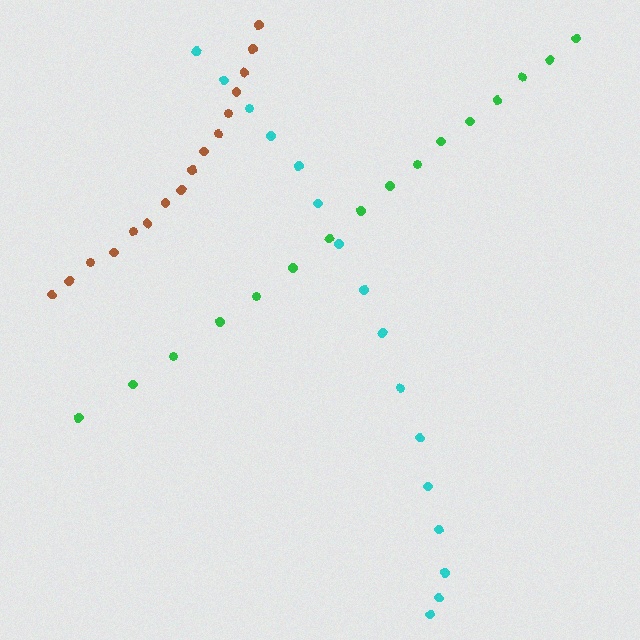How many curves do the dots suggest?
There are 3 distinct paths.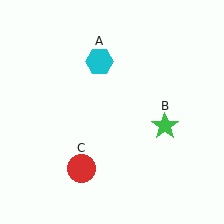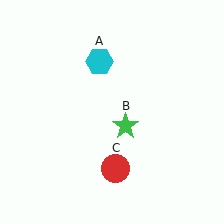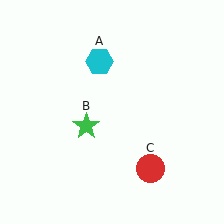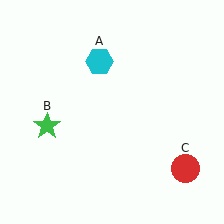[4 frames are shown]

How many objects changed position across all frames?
2 objects changed position: green star (object B), red circle (object C).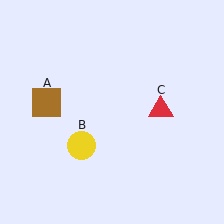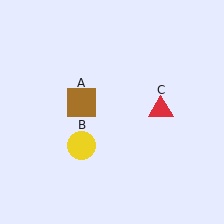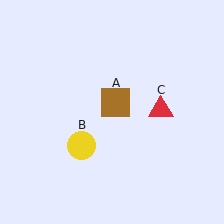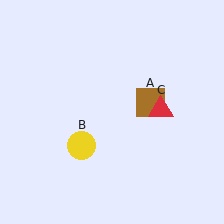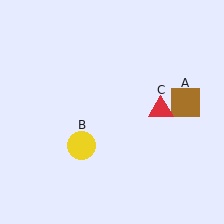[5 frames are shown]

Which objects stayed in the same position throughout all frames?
Yellow circle (object B) and red triangle (object C) remained stationary.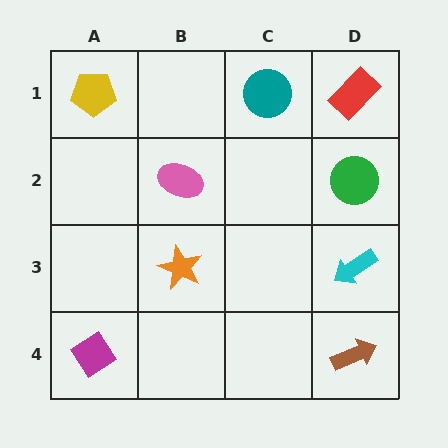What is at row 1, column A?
A yellow pentagon.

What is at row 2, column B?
A pink ellipse.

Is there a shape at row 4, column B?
No, that cell is empty.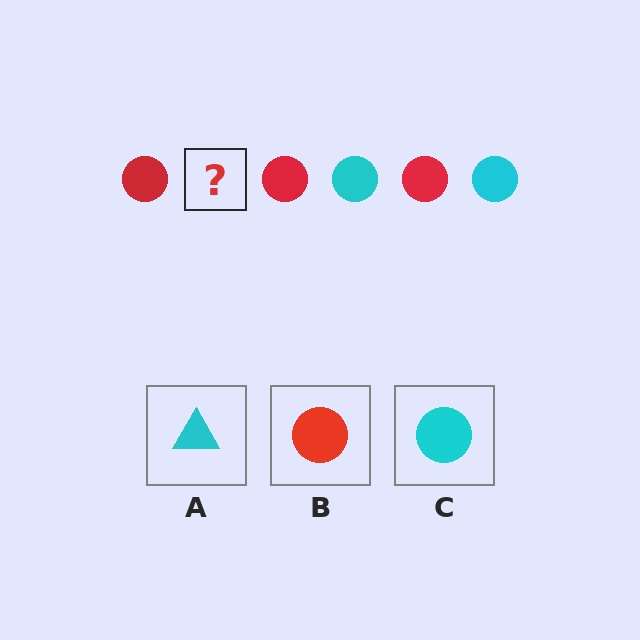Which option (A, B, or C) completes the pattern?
C.